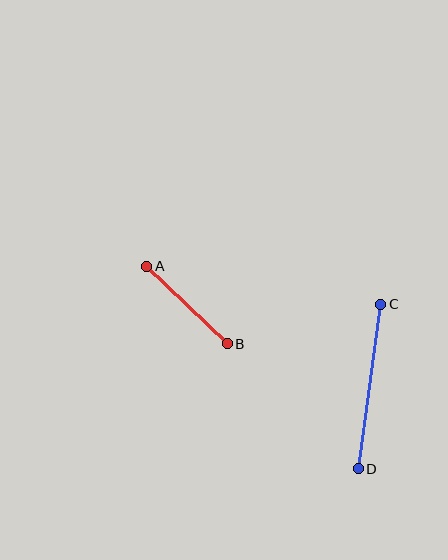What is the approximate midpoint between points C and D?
The midpoint is at approximately (369, 387) pixels.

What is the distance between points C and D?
The distance is approximately 166 pixels.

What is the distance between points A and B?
The distance is approximately 112 pixels.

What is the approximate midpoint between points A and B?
The midpoint is at approximately (187, 305) pixels.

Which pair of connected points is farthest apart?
Points C and D are farthest apart.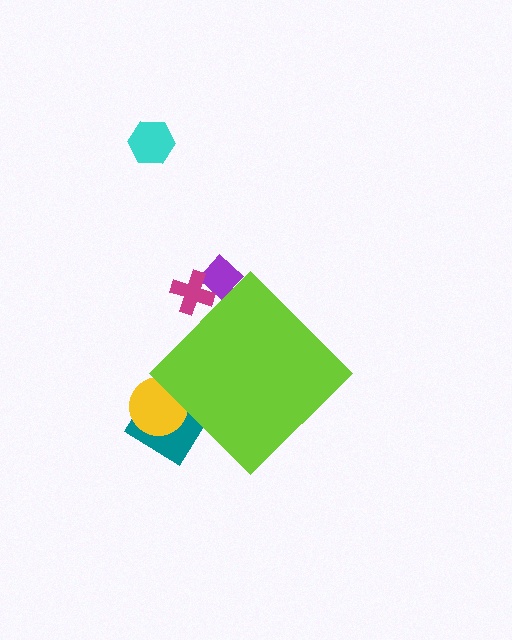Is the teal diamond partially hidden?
Yes, the teal diamond is partially hidden behind the lime diamond.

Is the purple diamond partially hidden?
Yes, the purple diamond is partially hidden behind the lime diamond.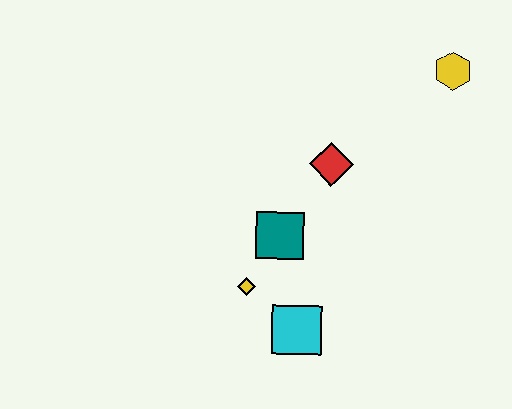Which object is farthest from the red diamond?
The cyan square is farthest from the red diamond.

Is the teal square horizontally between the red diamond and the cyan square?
No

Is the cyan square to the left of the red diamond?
Yes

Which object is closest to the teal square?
The yellow diamond is closest to the teal square.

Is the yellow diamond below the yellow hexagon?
Yes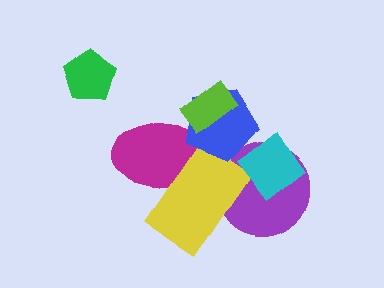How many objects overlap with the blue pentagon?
3 objects overlap with the blue pentagon.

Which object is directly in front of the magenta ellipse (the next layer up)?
The yellow rectangle is directly in front of the magenta ellipse.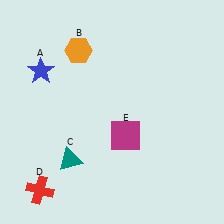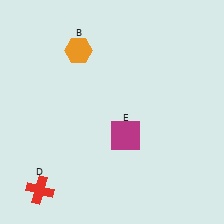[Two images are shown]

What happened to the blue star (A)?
The blue star (A) was removed in Image 2. It was in the top-left area of Image 1.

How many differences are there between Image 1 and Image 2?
There are 2 differences between the two images.